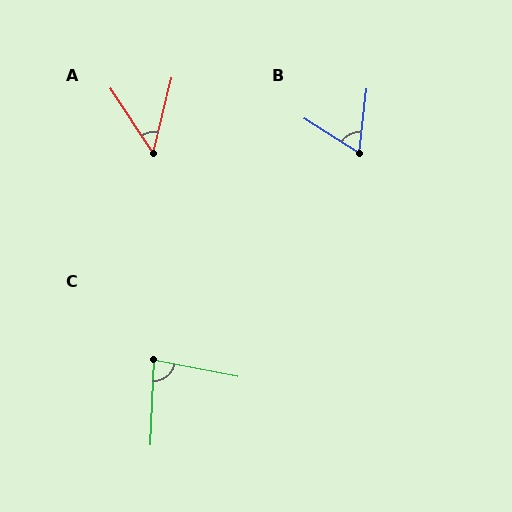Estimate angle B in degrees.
Approximately 64 degrees.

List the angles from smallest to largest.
A (47°), B (64°), C (81°).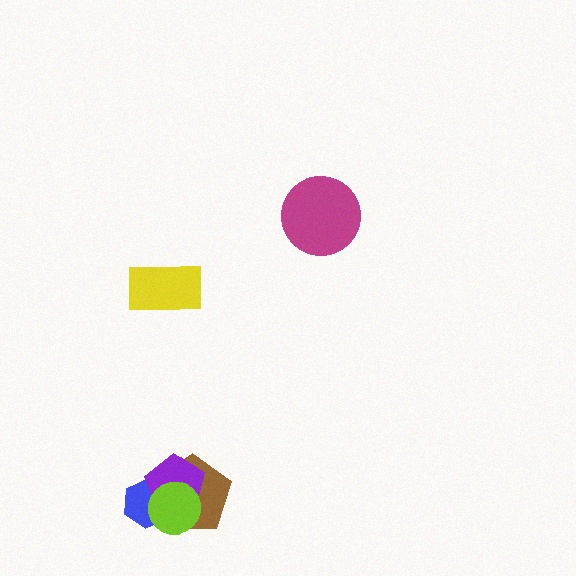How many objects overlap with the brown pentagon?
3 objects overlap with the brown pentagon.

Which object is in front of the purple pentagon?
The lime circle is in front of the purple pentagon.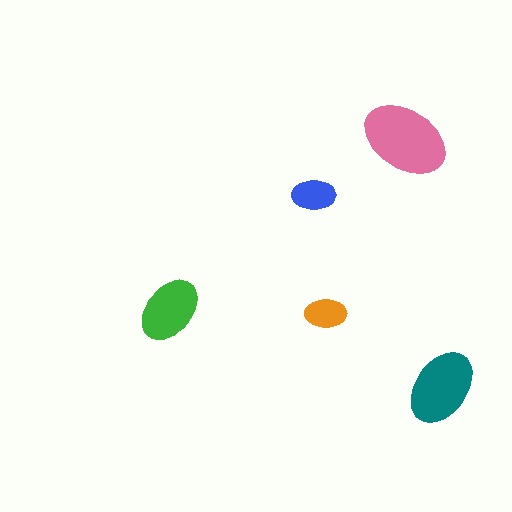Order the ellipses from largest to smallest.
the pink one, the teal one, the green one, the blue one, the orange one.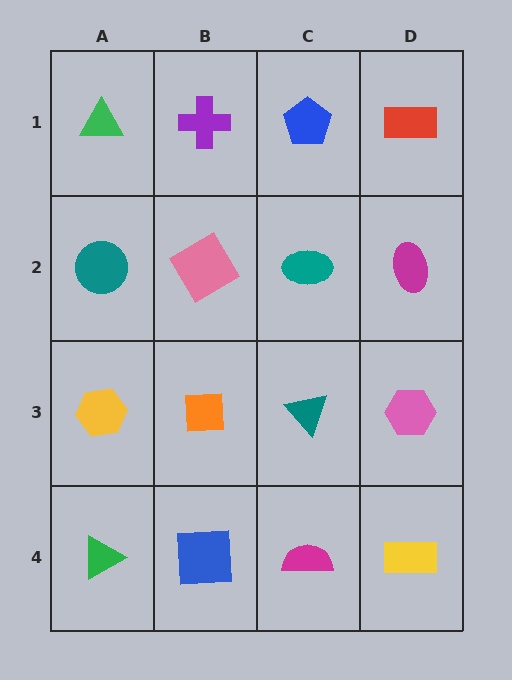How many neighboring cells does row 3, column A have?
3.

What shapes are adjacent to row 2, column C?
A blue pentagon (row 1, column C), a teal triangle (row 3, column C), a pink diamond (row 2, column B), a magenta ellipse (row 2, column D).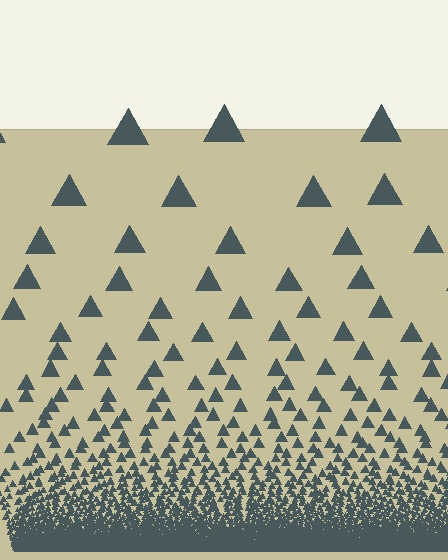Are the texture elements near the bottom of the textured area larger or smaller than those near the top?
Smaller. The gradient is inverted — elements near the bottom are smaller and denser.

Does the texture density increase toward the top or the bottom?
Density increases toward the bottom.